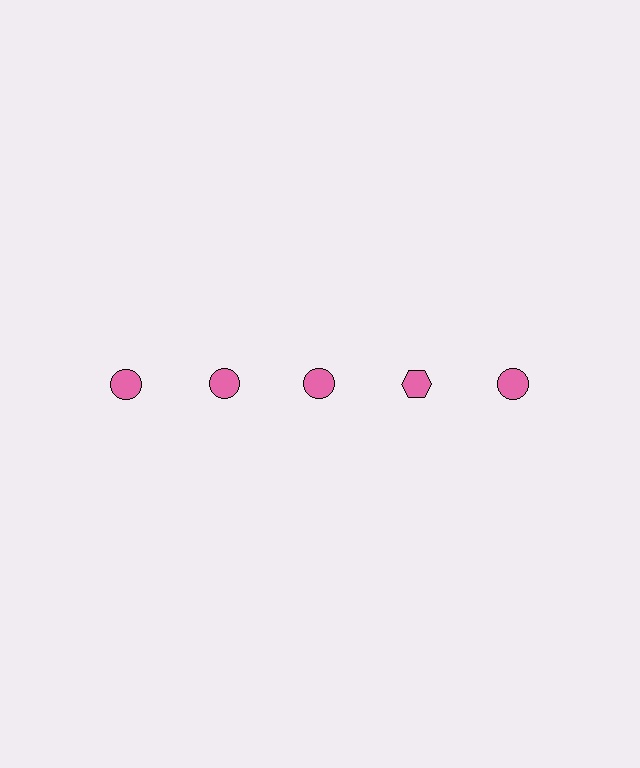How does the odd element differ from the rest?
It has a different shape: hexagon instead of circle.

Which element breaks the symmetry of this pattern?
The pink hexagon in the top row, second from right column breaks the symmetry. All other shapes are pink circles.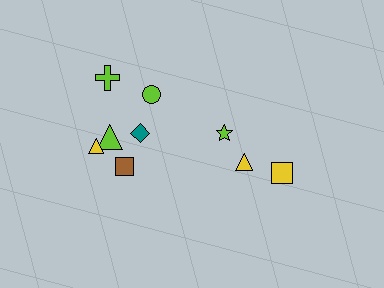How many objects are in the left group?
There are 6 objects.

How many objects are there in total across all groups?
There are 9 objects.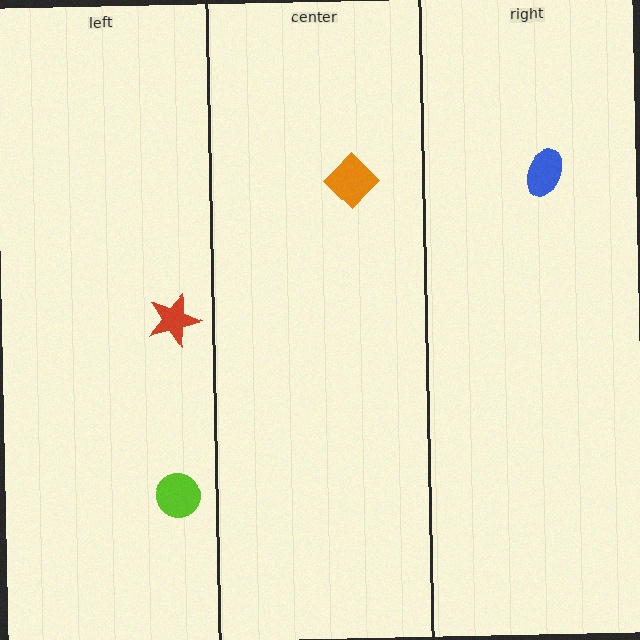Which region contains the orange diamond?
The center region.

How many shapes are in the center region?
1.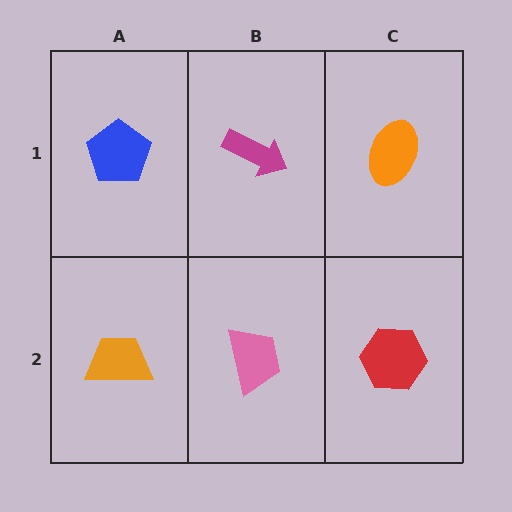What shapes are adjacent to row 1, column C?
A red hexagon (row 2, column C), a magenta arrow (row 1, column B).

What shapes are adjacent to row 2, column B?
A magenta arrow (row 1, column B), an orange trapezoid (row 2, column A), a red hexagon (row 2, column C).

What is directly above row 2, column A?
A blue pentagon.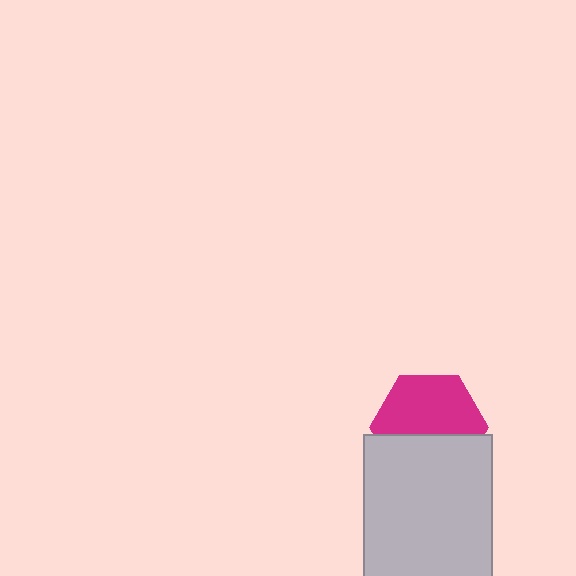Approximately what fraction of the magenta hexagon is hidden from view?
Roughly 42% of the magenta hexagon is hidden behind the light gray rectangle.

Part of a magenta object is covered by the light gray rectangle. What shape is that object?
It is a hexagon.